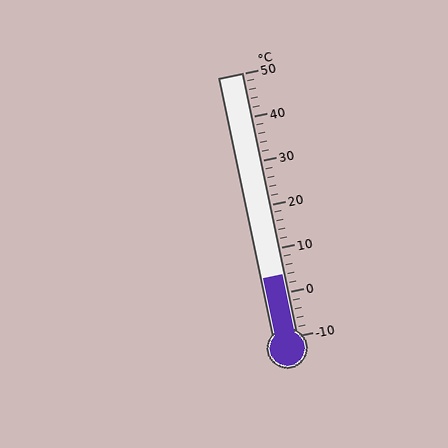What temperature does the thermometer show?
The thermometer shows approximately 4°C.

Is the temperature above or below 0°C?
The temperature is above 0°C.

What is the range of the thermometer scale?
The thermometer scale ranges from -10°C to 50°C.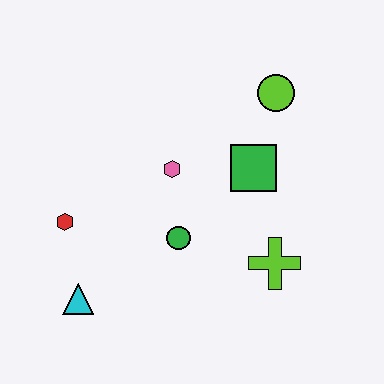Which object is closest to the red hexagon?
The cyan triangle is closest to the red hexagon.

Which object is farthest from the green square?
The cyan triangle is farthest from the green square.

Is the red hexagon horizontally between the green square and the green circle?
No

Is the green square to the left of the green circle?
No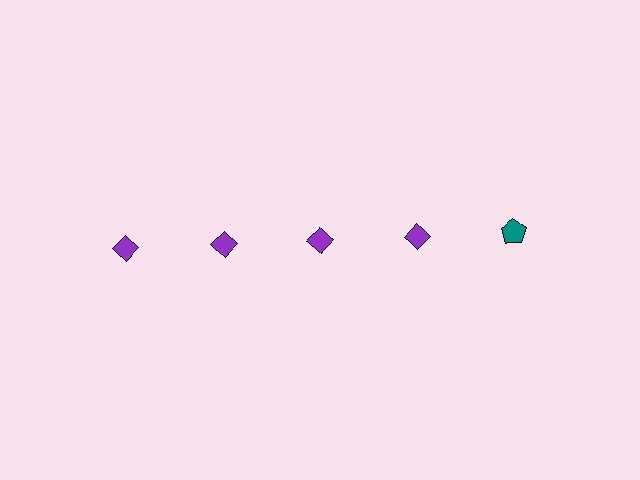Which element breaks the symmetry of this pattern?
The teal pentagon in the top row, rightmost column breaks the symmetry. All other shapes are purple diamonds.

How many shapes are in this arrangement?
There are 5 shapes arranged in a grid pattern.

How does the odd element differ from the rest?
It differs in both color (teal instead of purple) and shape (pentagon instead of diamond).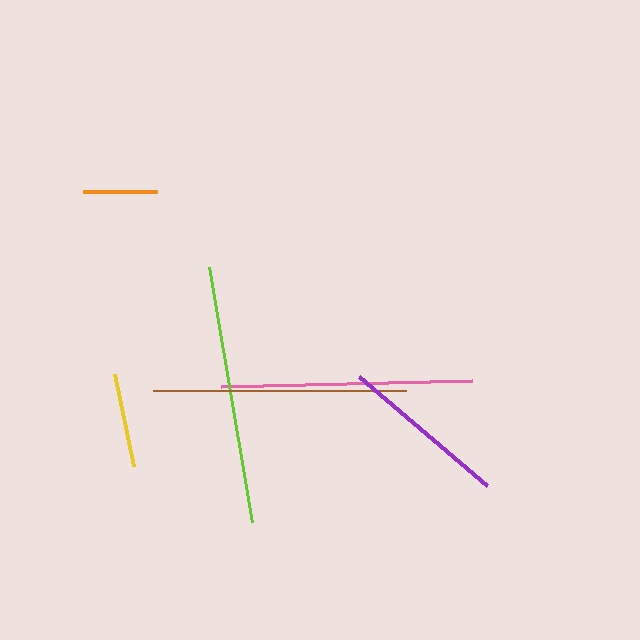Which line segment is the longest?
The lime line is the longest at approximately 258 pixels.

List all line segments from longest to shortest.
From longest to shortest: lime, brown, pink, purple, yellow, orange.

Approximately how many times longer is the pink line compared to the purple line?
The pink line is approximately 1.5 times the length of the purple line.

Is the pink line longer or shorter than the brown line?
The brown line is longer than the pink line.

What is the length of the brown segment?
The brown segment is approximately 253 pixels long.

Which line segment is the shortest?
The orange line is the shortest at approximately 75 pixels.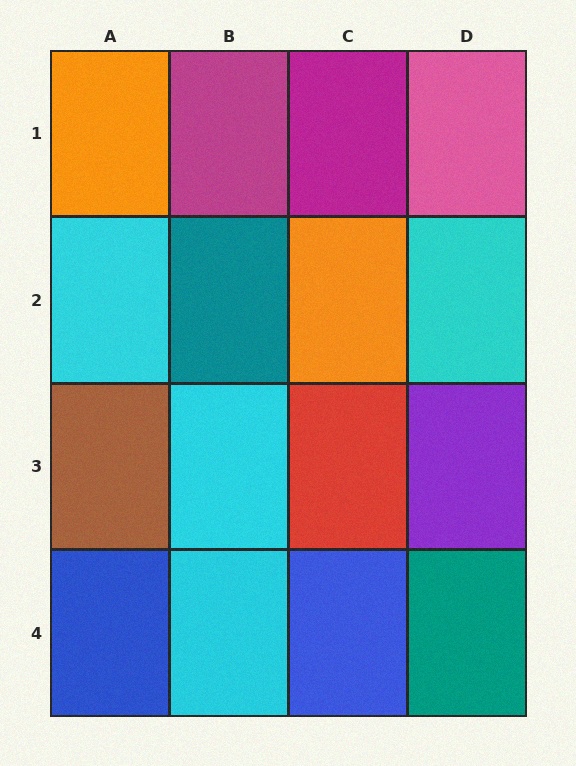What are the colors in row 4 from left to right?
Blue, cyan, blue, teal.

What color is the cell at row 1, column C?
Magenta.